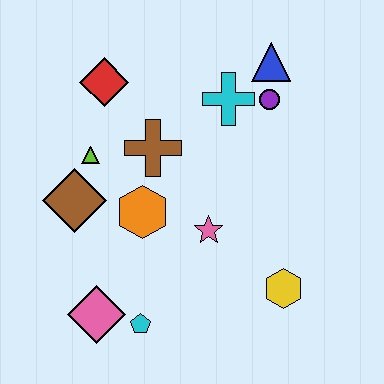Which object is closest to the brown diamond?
The lime triangle is closest to the brown diamond.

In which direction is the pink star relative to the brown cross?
The pink star is below the brown cross.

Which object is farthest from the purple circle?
The pink diamond is farthest from the purple circle.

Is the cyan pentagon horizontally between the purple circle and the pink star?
No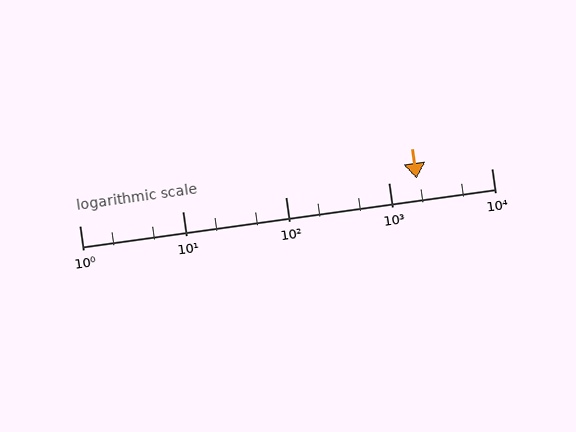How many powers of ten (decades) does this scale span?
The scale spans 4 decades, from 1 to 10000.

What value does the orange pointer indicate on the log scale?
The pointer indicates approximately 1900.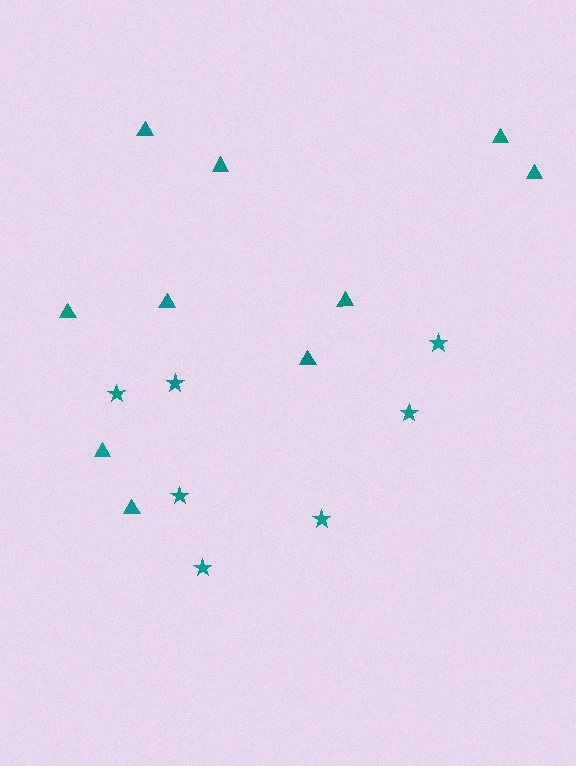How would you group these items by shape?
There are 2 groups: one group of stars (7) and one group of triangles (10).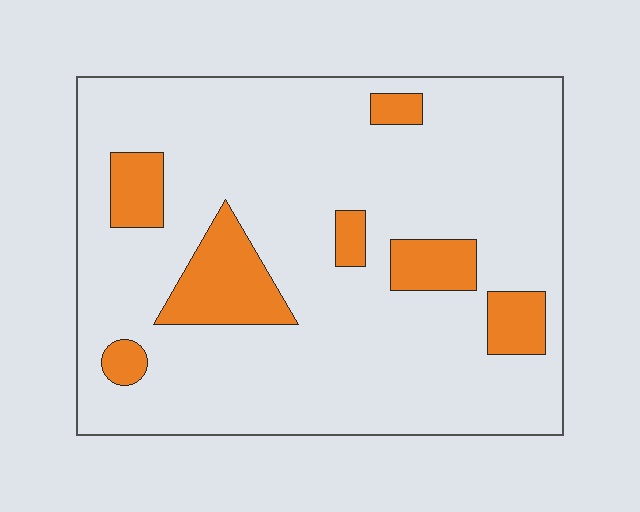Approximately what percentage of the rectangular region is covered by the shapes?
Approximately 15%.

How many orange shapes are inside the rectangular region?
7.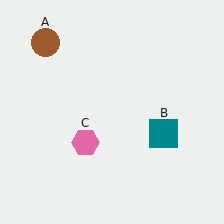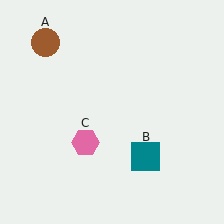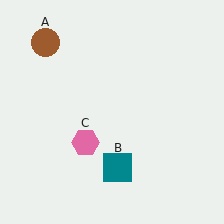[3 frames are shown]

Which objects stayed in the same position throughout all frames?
Brown circle (object A) and pink hexagon (object C) remained stationary.